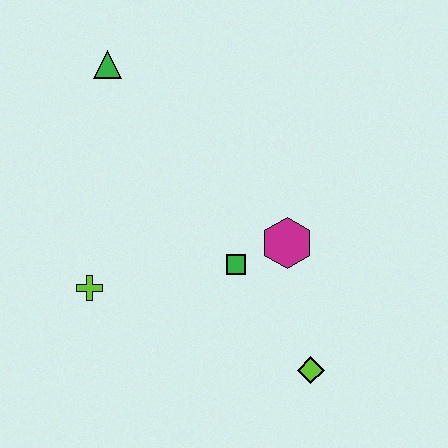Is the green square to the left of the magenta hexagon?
Yes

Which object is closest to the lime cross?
The green square is closest to the lime cross.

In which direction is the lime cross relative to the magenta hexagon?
The lime cross is to the left of the magenta hexagon.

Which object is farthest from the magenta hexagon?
The green triangle is farthest from the magenta hexagon.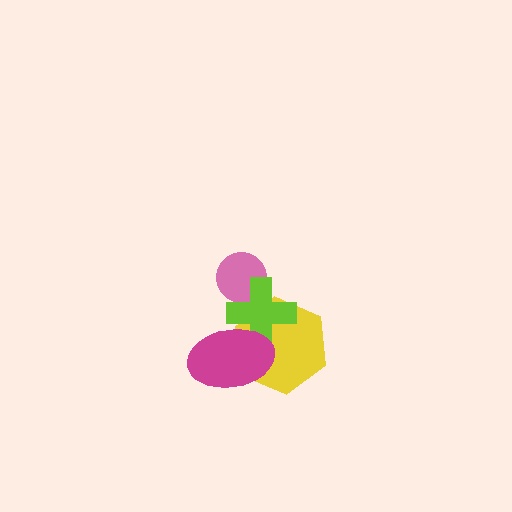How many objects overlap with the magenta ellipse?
2 objects overlap with the magenta ellipse.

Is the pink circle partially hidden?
Yes, it is partially covered by another shape.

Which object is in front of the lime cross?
The magenta ellipse is in front of the lime cross.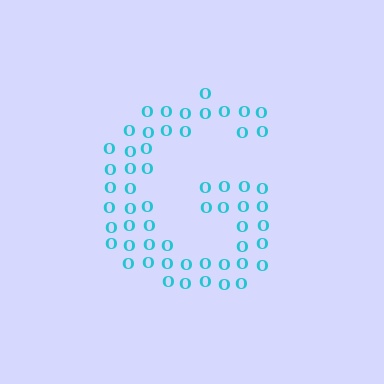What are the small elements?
The small elements are letter O's.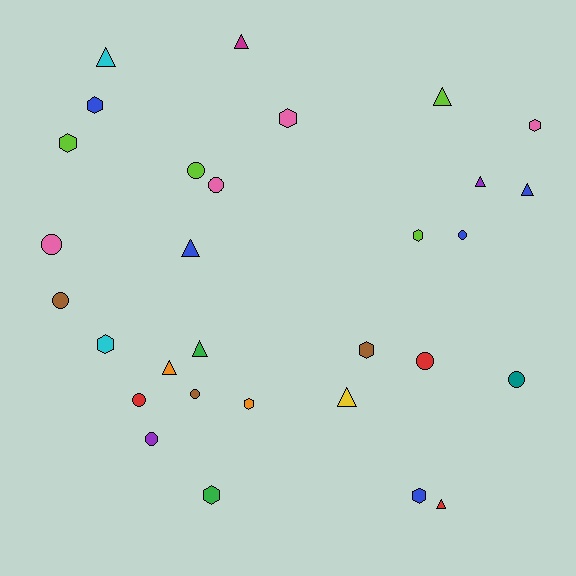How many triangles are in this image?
There are 10 triangles.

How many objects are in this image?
There are 30 objects.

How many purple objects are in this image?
There are 2 purple objects.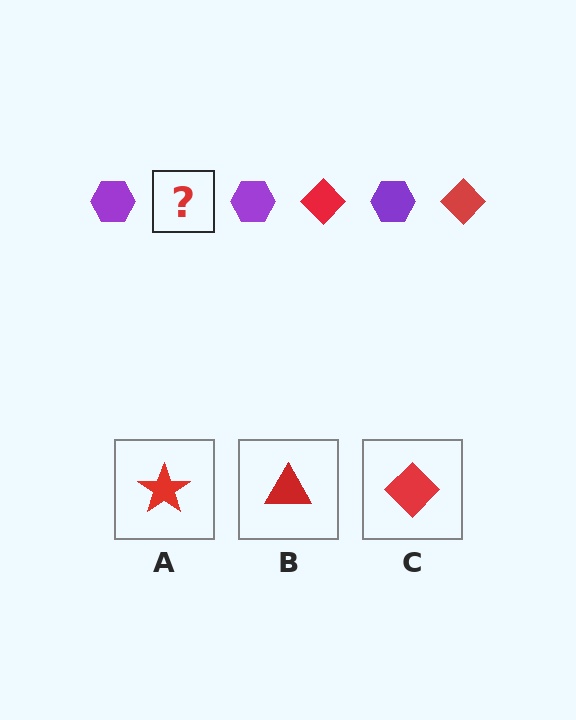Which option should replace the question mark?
Option C.